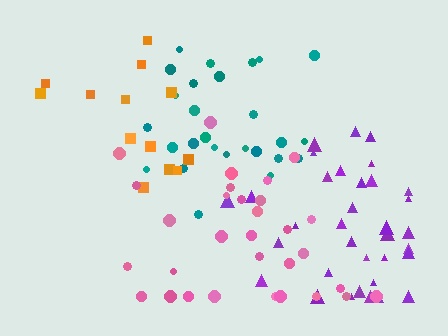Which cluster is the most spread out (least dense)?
Orange.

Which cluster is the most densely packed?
Teal.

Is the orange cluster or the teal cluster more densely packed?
Teal.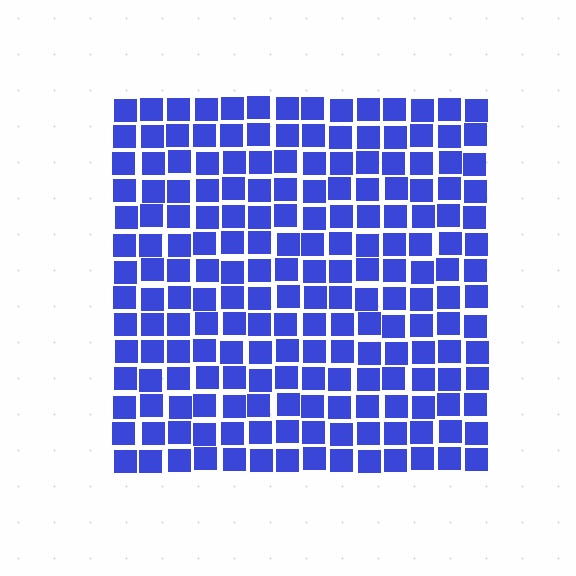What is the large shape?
The large shape is a square.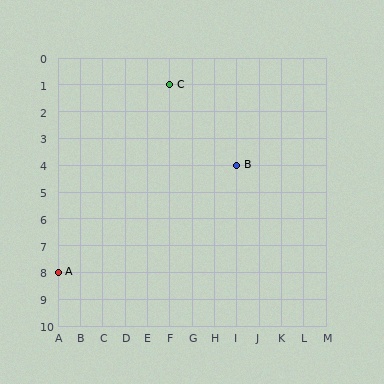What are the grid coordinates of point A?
Point A is at grid coordinates (A, 8).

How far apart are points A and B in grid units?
Points A and B are 8 columns and 4 rows apart (about 8.9 grid units diagonally).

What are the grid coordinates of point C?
Point C is at grid coordinates (F, 1).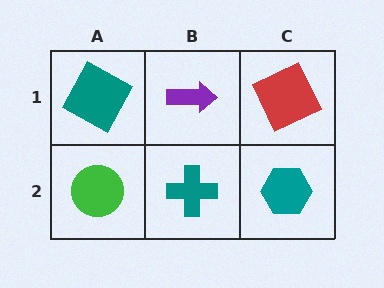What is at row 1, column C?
A red square.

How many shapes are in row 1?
3 shapes.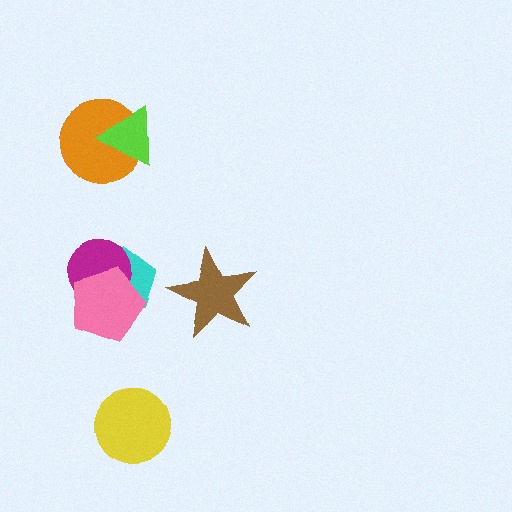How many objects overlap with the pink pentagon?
2 objects overlap with the pink pentagon.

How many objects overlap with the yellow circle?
0 objects overlap with the yellow circle.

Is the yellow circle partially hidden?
No, no other shape covers it.